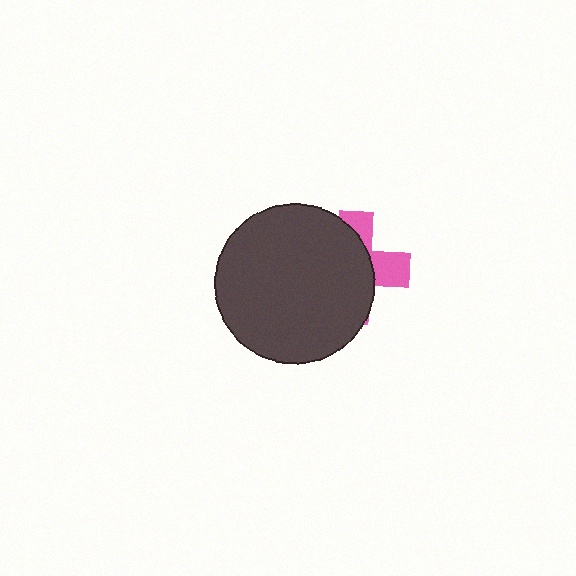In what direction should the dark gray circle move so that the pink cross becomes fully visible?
The dark gray circle should move left. That is the shortest direction to clear the overlap and leave the pink cross fully visible.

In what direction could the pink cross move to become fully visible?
The pink cross could move right. That would shift it out from behind the dark gray circle entirely.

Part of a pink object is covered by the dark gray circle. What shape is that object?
It is a cross.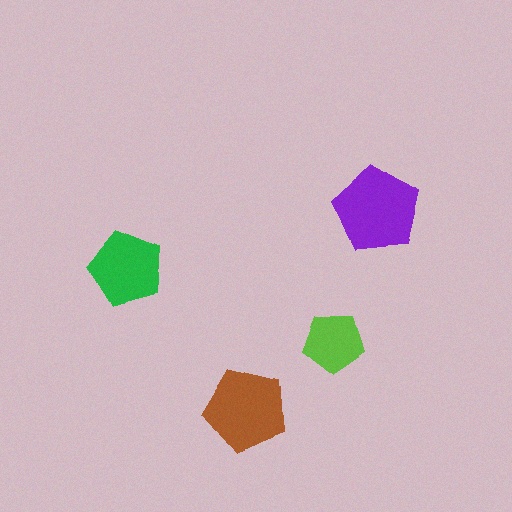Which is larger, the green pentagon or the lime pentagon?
The green one.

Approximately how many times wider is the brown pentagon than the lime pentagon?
About 1.5 times wider.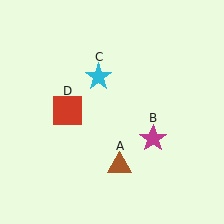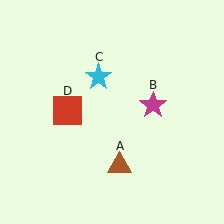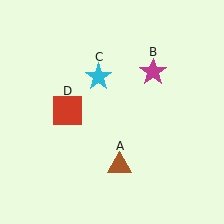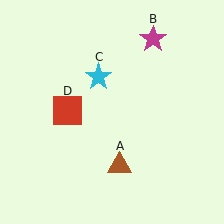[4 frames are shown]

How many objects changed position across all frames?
1 object changed position: magenta star (object B).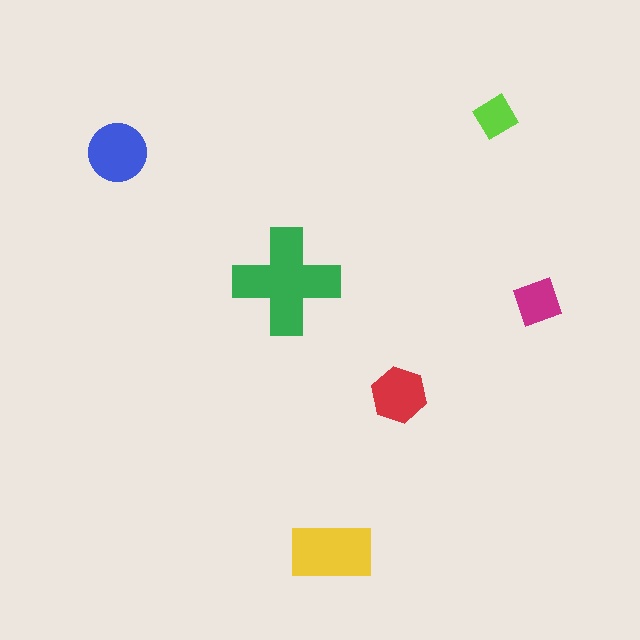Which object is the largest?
The green cross.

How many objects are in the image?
There are 6 objects in the image.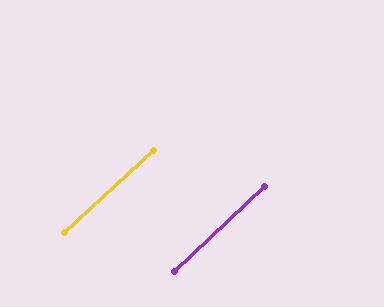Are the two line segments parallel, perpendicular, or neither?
Parallel — their directions differ by only 0.9°.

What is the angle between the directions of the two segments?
Approximately 1 degree.